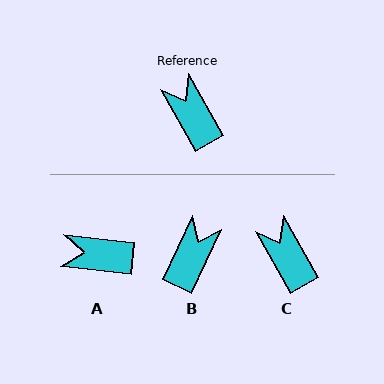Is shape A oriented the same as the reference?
No, it is off by about 55 degrees.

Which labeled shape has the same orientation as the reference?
C.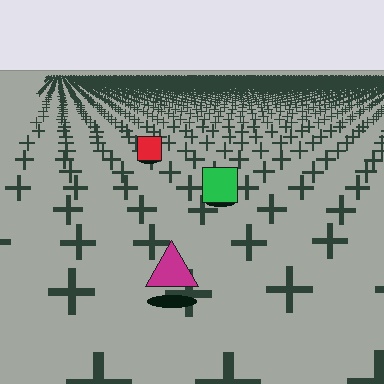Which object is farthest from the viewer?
The red square is farthest from the viewer. It appears smaller and the ground texture around it is denser.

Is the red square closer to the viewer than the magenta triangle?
No. The magenta triangle is closer — you can tell from the texture gradient: the ground texture is coarser near it.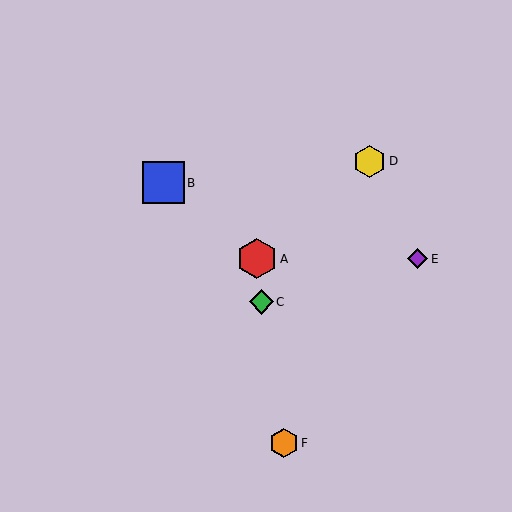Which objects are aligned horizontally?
Objects A, E are aligned horizontally.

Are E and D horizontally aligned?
No, E is at y≈259 and D is at y≈161.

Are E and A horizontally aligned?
Yes, both are at y≈259.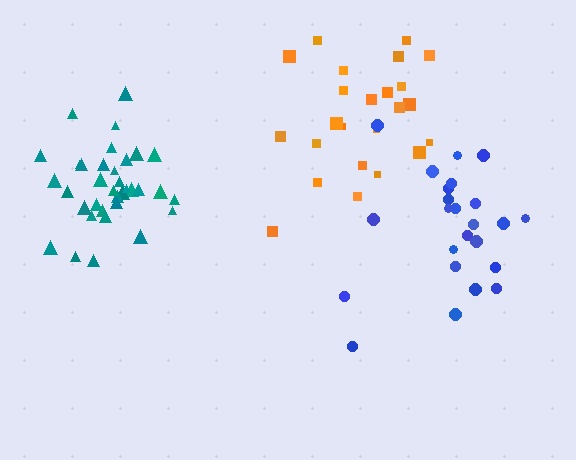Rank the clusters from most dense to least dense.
teal, orange, blue.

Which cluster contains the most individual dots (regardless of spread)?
Teal (35).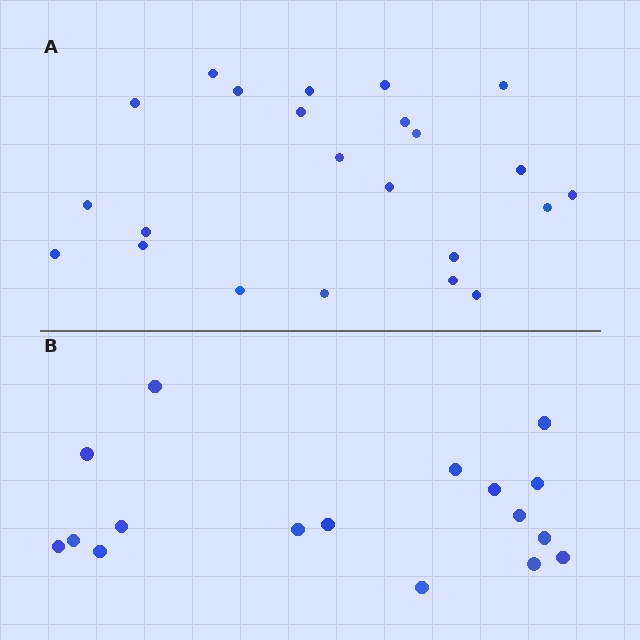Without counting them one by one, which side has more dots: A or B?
Region A (the top region) has more dots.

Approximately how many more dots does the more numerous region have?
Region A has about 6 more dots than region B.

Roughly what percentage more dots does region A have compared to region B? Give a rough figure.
About 35% more.